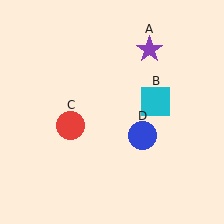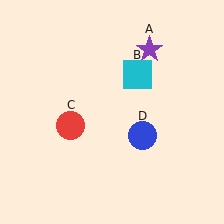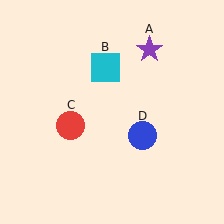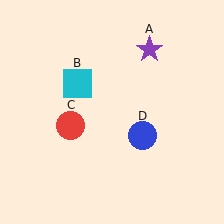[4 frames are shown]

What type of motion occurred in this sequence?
The cyan square (object B) rotated counterclockwise around the center of the scene.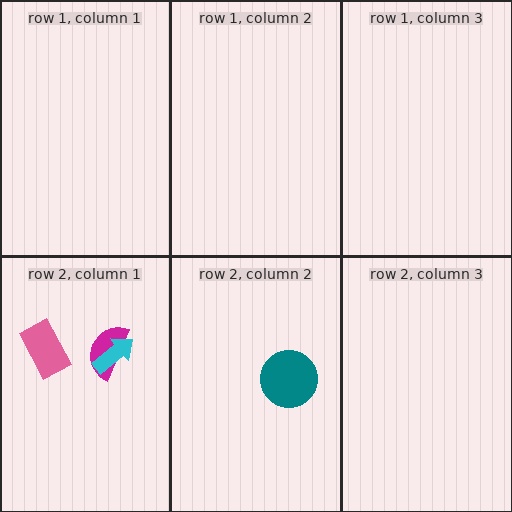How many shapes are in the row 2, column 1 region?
3.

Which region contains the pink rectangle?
The row 2, column 1 region.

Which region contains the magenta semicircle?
The row 2, column 1 region.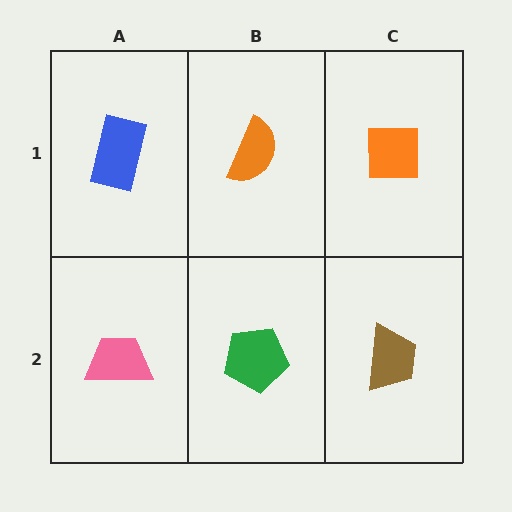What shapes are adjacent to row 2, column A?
A blue rectangle (row 1, column A), a green pentagon (row 2, column B).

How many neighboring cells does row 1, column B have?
3.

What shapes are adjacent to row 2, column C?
An orange square (row 1, column C), a green pentagon (row 2, column B).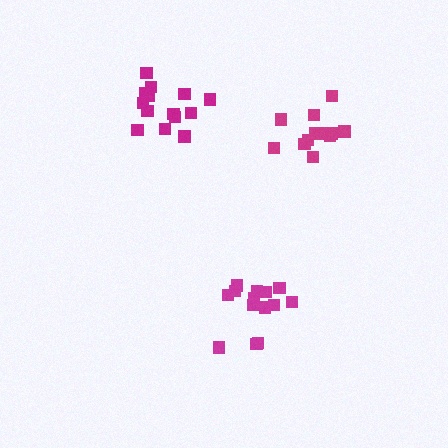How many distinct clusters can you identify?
There are 3 distinct clusters.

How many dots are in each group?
Group 1: 14 dots, Group 2: 12 dots, Group 3: 14 dots (40 total).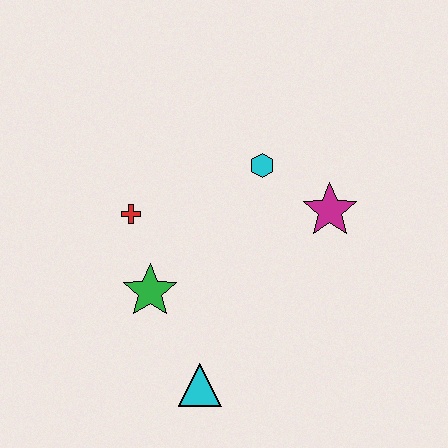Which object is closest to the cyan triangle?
The green star is closest to the cyan triangle.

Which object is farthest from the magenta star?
The cyan triangle is farthest from the magenta star.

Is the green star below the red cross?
Yes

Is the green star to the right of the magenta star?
No